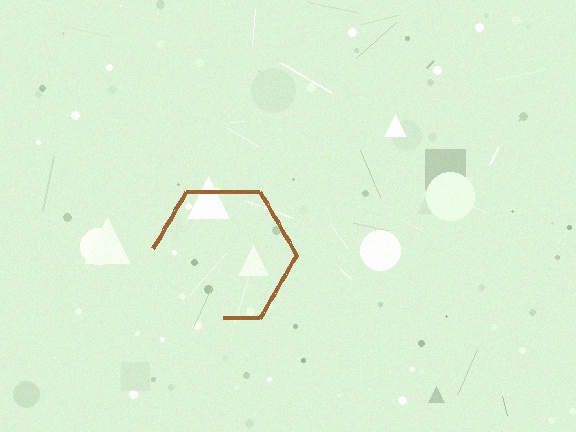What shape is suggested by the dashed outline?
The dashed outline suggests a hexagon.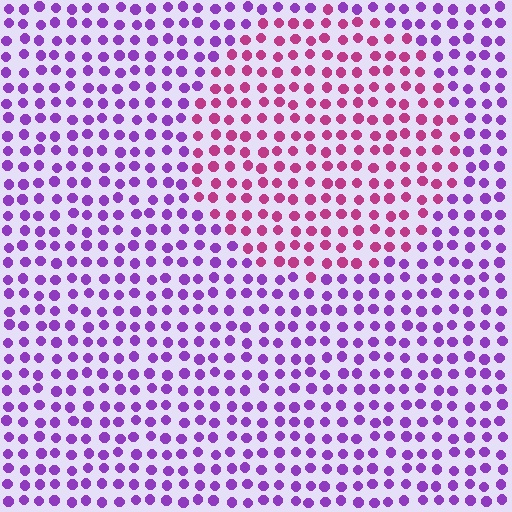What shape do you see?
I see a circle.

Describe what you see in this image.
The image is filled with small purple elements in a uniform arrangement. A circle-shaped region is visible where the elements are tinted to a slightly different hue, forming a subtle color boundary.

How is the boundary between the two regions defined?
The boundary is defined purely by a slight shift in hue (about 46 degrees). Spacing, size, and orientation are identical on both sides.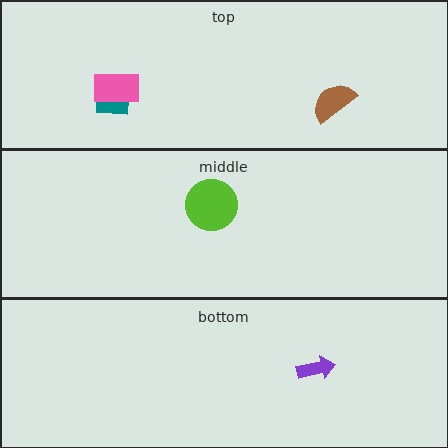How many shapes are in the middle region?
1.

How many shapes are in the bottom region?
1.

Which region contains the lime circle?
The middle region.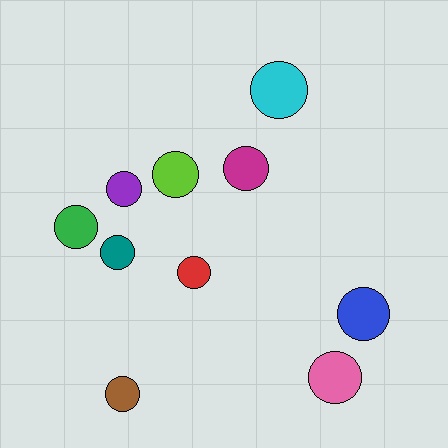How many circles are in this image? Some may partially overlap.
There are 10 circles.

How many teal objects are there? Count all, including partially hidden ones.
There is 1 teal object.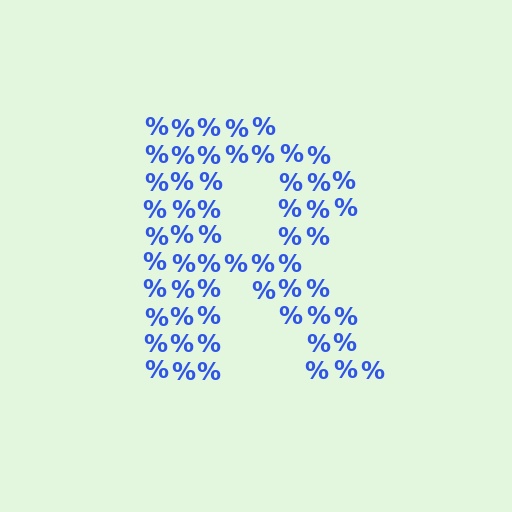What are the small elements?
The small elements are percent signs.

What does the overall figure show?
The overall figure shows the letter R.